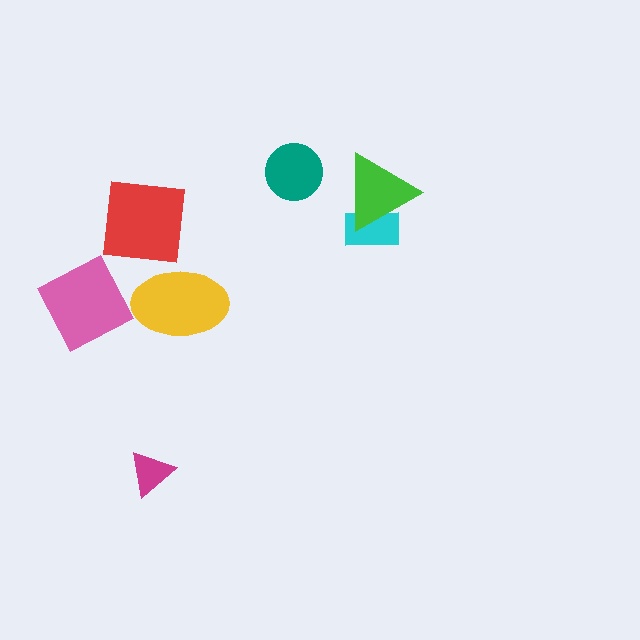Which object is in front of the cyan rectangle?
The green triangle is in front of the cyan rectangle.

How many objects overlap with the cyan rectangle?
1 object overlaps with the cyan rectangle.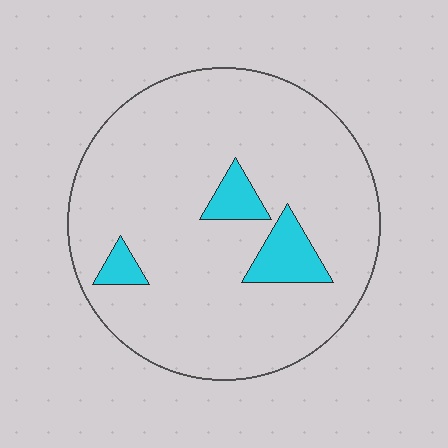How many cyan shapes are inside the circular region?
3.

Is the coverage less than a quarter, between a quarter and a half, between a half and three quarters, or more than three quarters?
Less than a quarter.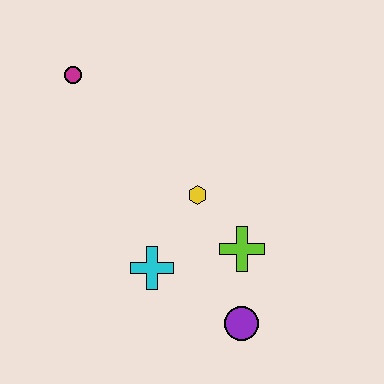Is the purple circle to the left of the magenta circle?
No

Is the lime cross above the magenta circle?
No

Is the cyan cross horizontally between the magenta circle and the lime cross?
Yes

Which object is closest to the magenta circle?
The yellow hexagon is closest to the magenta circle.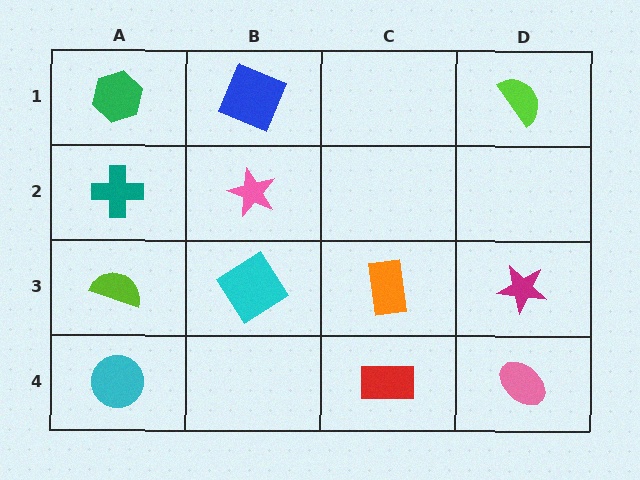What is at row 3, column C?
An orange rectangle.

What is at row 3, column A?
A lime semicircle.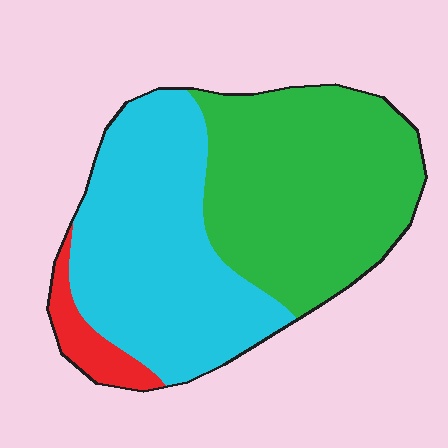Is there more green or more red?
Green.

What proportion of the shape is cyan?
Cyan covers 46% of the shape.